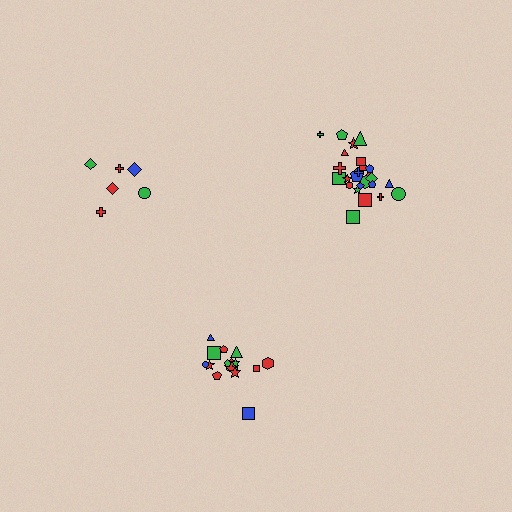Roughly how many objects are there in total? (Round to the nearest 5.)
Roughly 45 objects in total.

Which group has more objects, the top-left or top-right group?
The top-right group.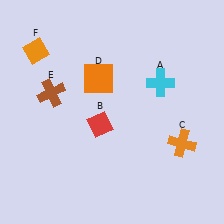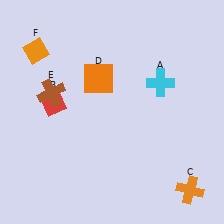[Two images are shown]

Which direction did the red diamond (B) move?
The red diamond (B) moved left.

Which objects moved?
The objects that moved are: the red diamond (B), the orange cross (C).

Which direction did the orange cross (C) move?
The orange cross (C) moved down.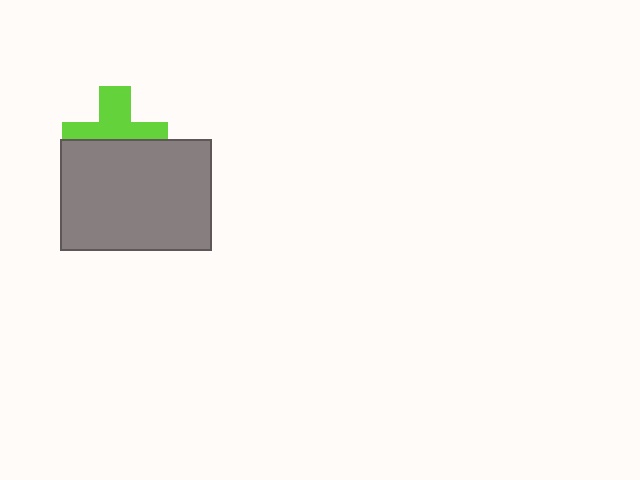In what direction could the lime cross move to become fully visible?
The lime cross could move up. That would shift it out from behind the gray rectangle entirely.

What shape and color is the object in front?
The object in front is a gray rectangle.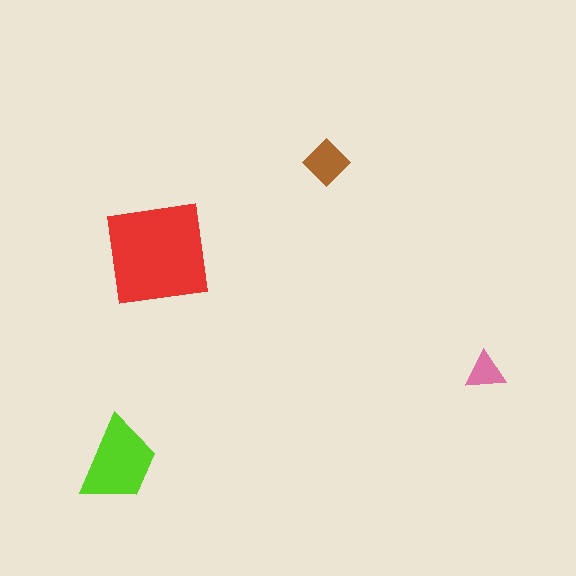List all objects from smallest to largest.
The pink triangle, the brown diamond, the lime trapezoid, the red square.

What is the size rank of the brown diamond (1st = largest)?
3rd.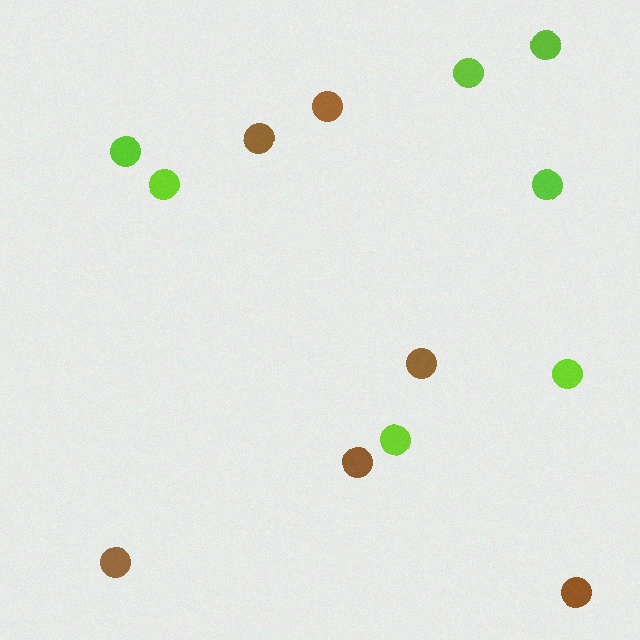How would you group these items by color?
There are 2 groups: one group of brown circles (6) and one group of lime circles (7).